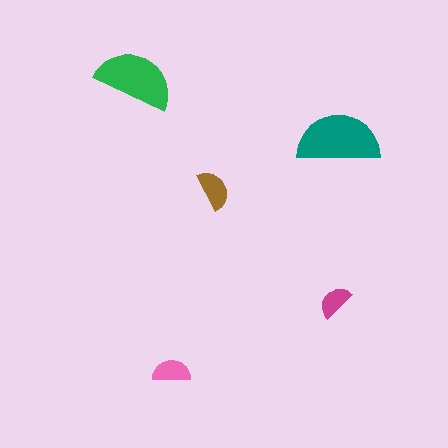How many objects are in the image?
There are 5 objects in the image.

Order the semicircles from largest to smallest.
the teal one, the green one, the brown one, the pink one, the magenta one.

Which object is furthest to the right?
The teal semicircle is rightmost.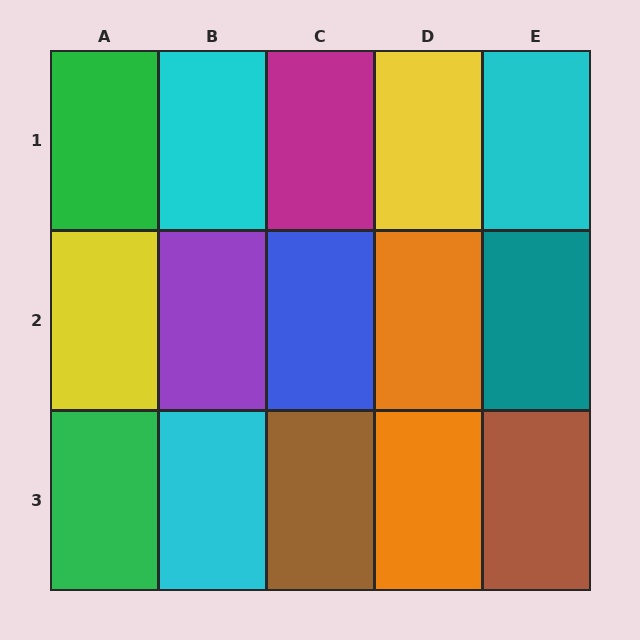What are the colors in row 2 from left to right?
Yellow, purple, blue, orange, teal.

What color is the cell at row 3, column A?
Green.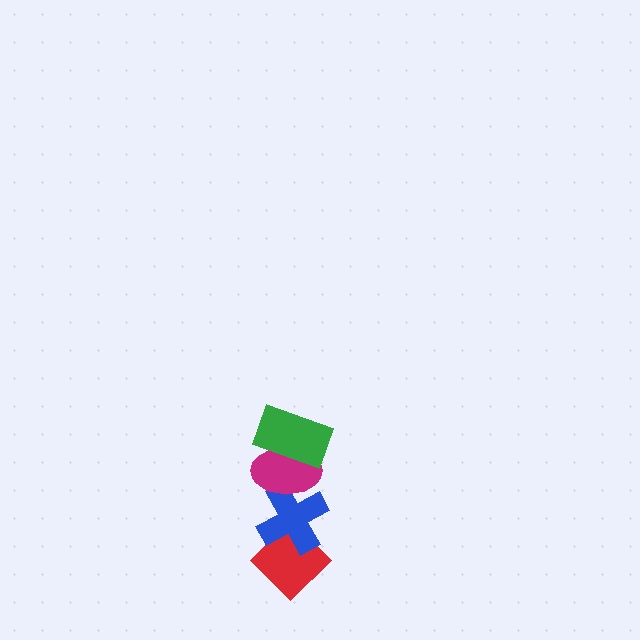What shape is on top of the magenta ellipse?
The green rectangle is on top of the magenta ellipse.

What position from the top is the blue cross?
The blue cross is 3rd from the top.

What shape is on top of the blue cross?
The magenta ellipse is on top of the blue cross.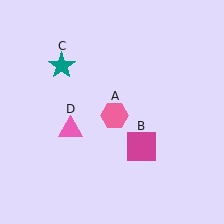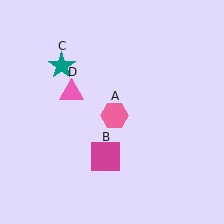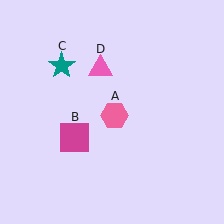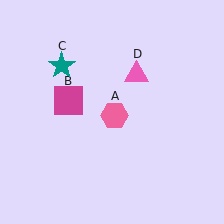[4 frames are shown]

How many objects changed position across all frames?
2 objects changed position: magenta square (object B), pink triangle (object D).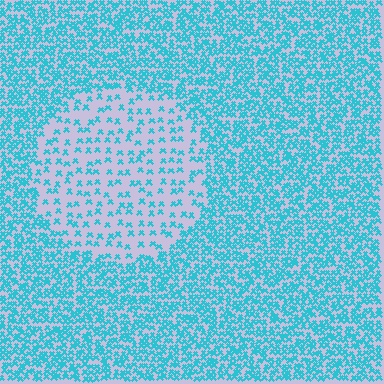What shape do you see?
I see a circle.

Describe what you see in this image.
The image contains small cyan elements arranged at two different densities. A circle-shaped region is visible where the elements are less densely packed than the surrounding area.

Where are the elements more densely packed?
The elements are more densely packed outside the circle boundary.